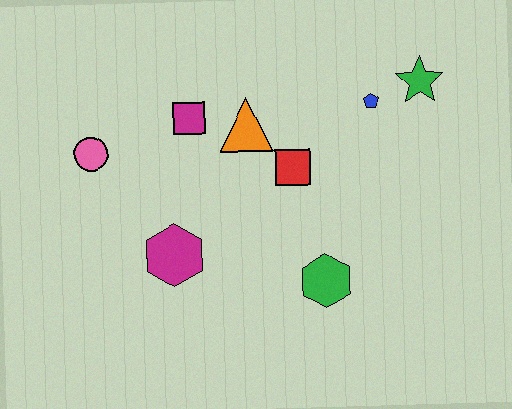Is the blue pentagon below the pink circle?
No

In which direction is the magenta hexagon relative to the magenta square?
The magenta hexagon is below the magenta square.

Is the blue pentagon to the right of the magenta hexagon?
Yes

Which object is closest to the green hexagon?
The red square is closest to the green hexagon.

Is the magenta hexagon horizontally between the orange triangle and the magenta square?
No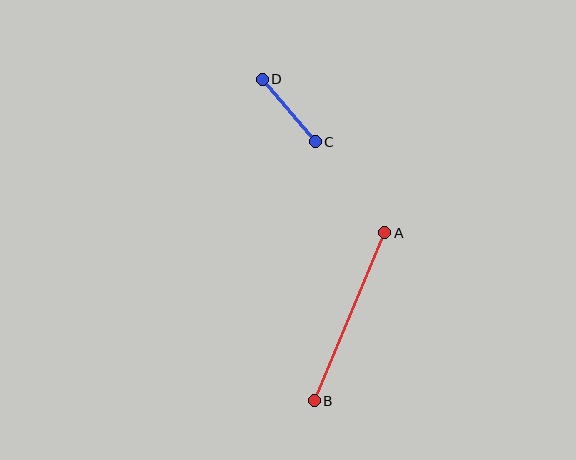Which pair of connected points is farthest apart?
Points A and B are farthest apart.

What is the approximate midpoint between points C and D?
The midpoint is at approximately (289, 110) pixels.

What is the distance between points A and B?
The distance is approximately 182 pixels.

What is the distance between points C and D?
The distance is approximately 82 pixels.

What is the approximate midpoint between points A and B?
The midpoint is at approximately (350, 317) pixels.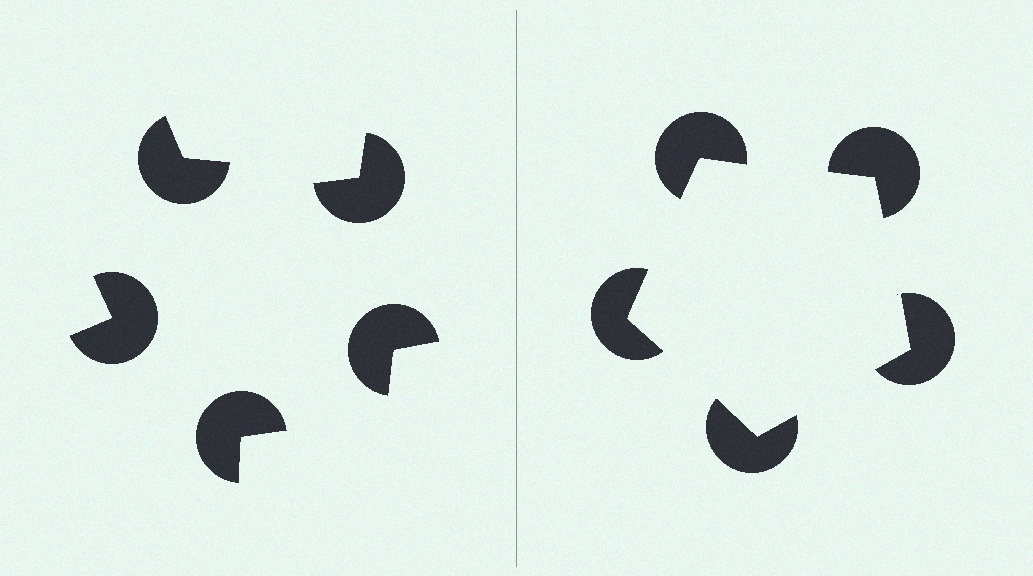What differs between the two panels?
The pac-man discs are positioned identically on both sides; only the wedge orientations differ. On the right they align to a pentagon; on the left they are misaligned.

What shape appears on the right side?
An illusory pentagon.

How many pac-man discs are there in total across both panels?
10 — 5 on each side.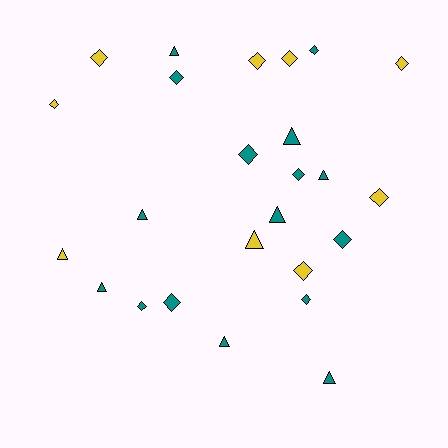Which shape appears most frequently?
Diamond, with 15 objects.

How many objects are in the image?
There are 25 objects.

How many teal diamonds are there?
There are 8 teal diamonds.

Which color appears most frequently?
Teal, with 16 objects.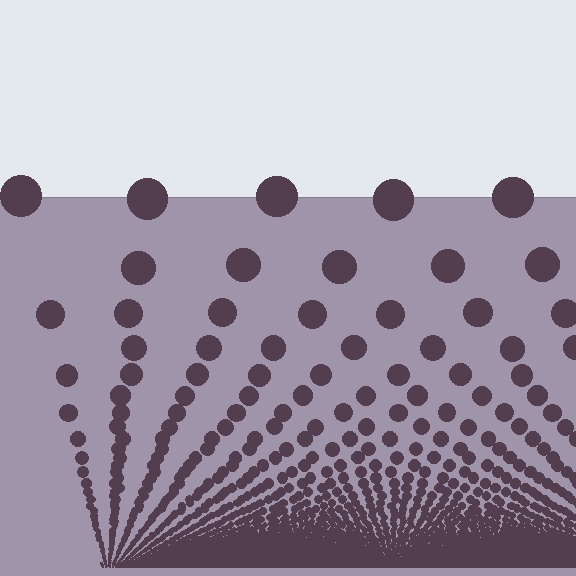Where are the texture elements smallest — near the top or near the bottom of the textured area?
Near the bottom.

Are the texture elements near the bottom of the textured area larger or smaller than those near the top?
Smaller. The gradient is inverted — elements near the bottom are smaller and denser.